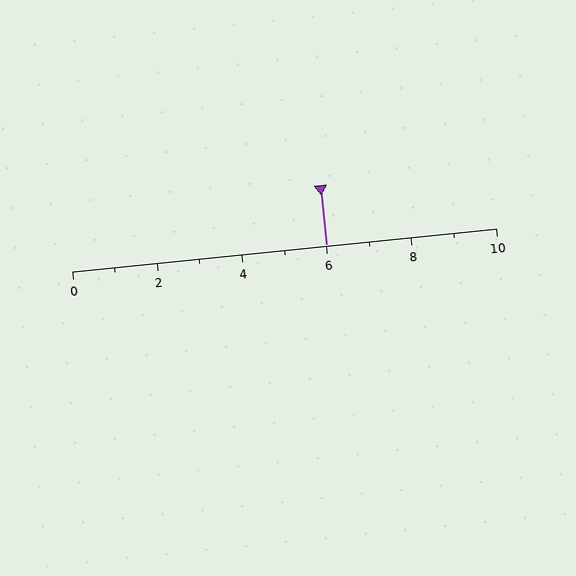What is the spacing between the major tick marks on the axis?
The major ticks are spaced 2 apart.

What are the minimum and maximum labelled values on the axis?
The axis runs from 0 to 10.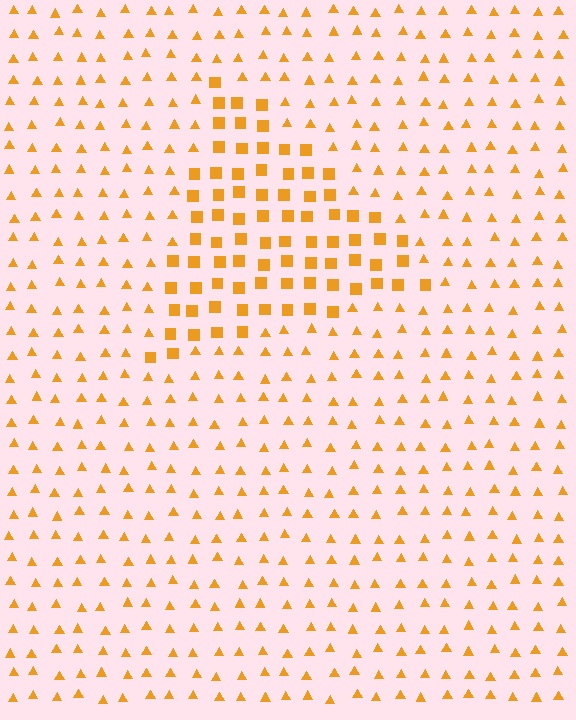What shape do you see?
I see a triangle.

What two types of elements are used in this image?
The image uses squares inside the triangle region and triangles outside it.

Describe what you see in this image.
The image is filled with small orange elements arranged in a uniform grid. A triangle-shaped region contains squares, while the surrounding area contains triangles. The boundary is defined purely by the change in element shape.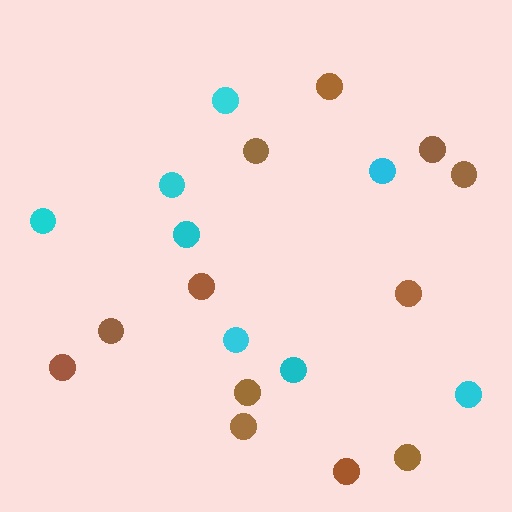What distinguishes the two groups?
There are 2 groups: one group of brown circles (12) and one group of cyan circles (8).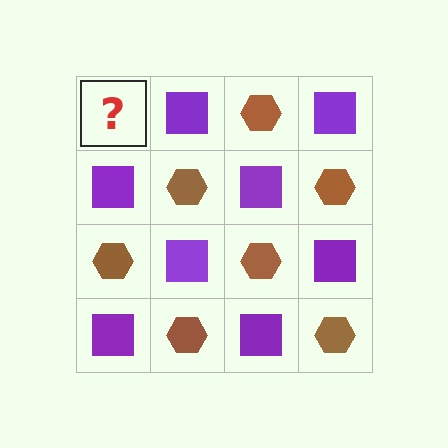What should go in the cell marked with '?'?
The missing cell should contain a brown hexagon.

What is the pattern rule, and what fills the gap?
The rule is that it alternates brown hexagon and purple square in a checkerboard pattern. The gap should be filled with a brown hexagon.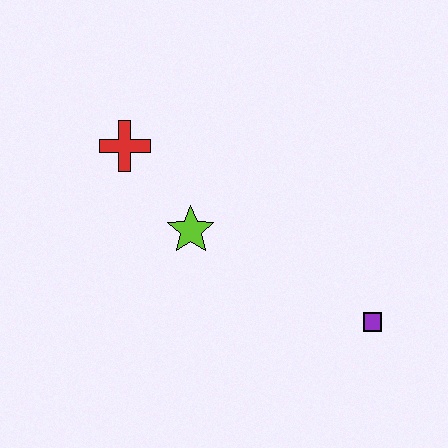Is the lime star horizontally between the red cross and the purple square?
Yes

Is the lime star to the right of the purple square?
No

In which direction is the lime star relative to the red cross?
The lime star is below the red cross.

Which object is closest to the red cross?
The lime star is closest to the red cross.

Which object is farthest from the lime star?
The purple square is farthest from the lime star.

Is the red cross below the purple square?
No